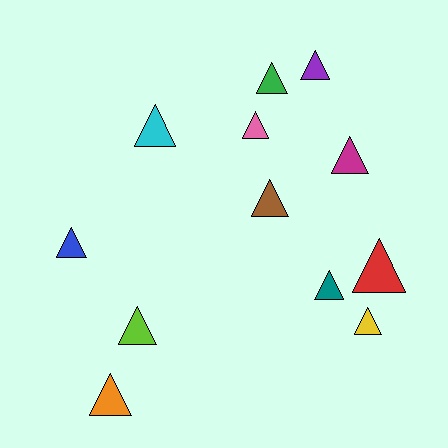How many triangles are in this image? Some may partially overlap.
There are 12 triangles.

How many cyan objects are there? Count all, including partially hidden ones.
There is 1 cyan object.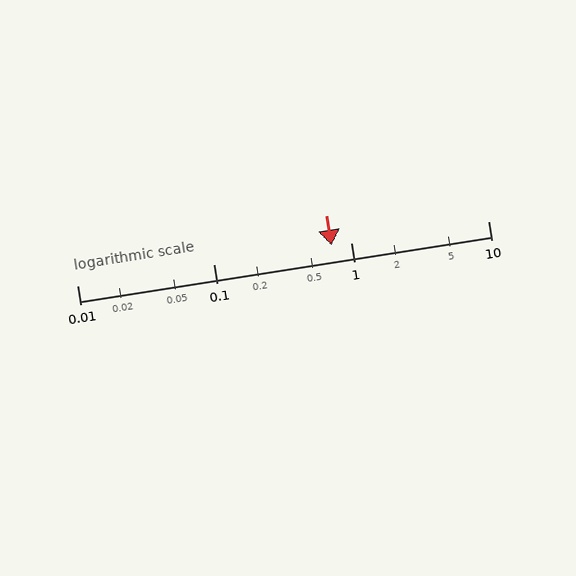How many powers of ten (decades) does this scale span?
The scale spans 3 decades, from 0.01 to 10.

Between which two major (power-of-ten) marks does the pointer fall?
The pointer is between 0.1 and 1.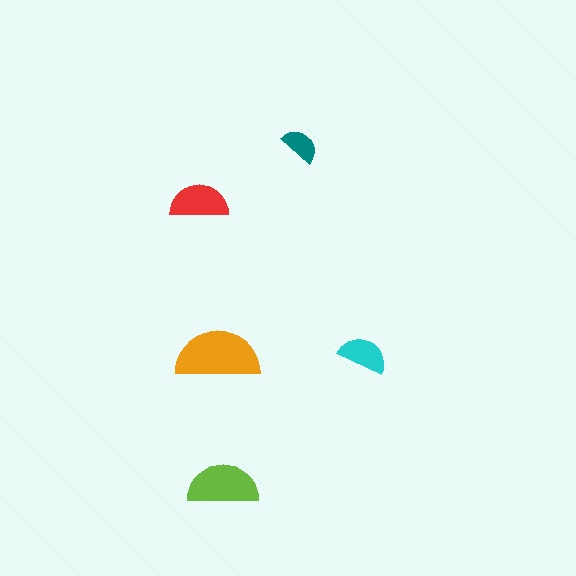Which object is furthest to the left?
The red semicircle is leftmost.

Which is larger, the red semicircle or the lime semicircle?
The lime one.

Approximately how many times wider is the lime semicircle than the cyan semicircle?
About 1.5 times wider.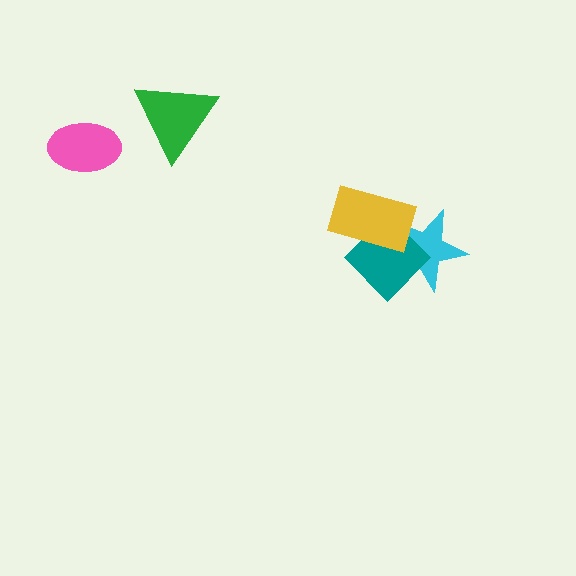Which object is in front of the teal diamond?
The yellow rectangle is in front of the teal diamond.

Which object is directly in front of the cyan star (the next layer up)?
The teal diamond is directly in front of the cyan star.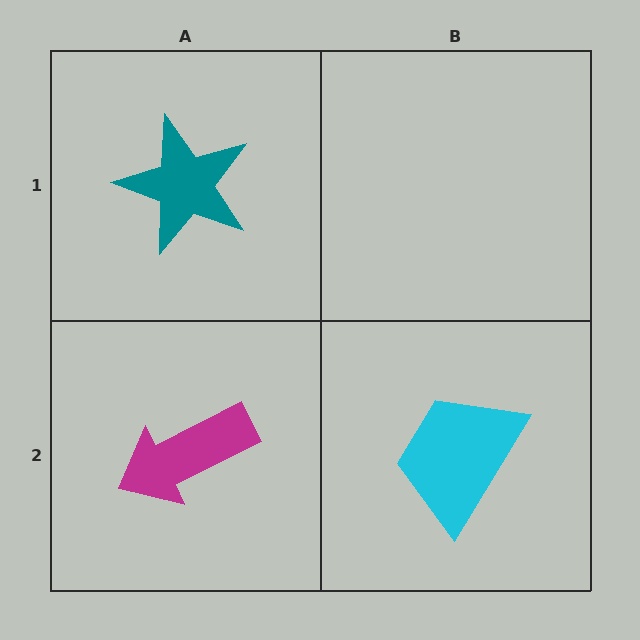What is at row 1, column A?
A teal star.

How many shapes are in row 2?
2 shapes.